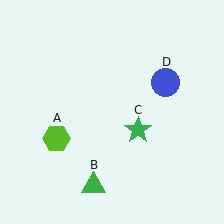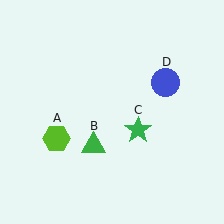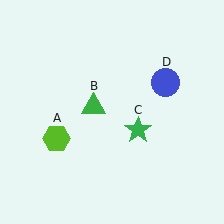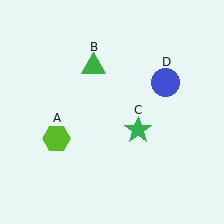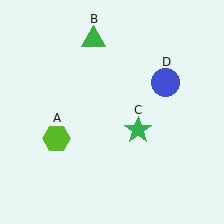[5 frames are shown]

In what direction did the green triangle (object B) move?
The green triangle (object B) moved up.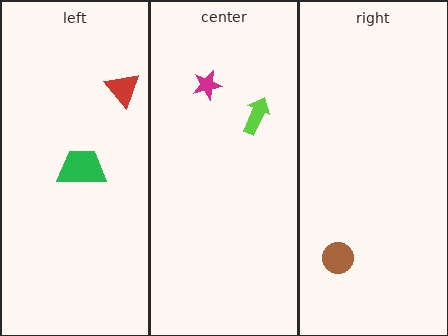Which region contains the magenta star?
The center region.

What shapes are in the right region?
The brown circle.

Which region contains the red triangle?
The left region.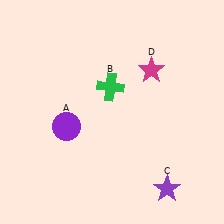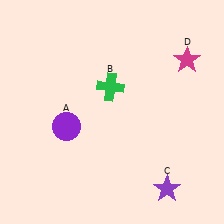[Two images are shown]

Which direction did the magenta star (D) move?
The magenta star (D) moved right.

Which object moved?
The magenta star (D) moved right.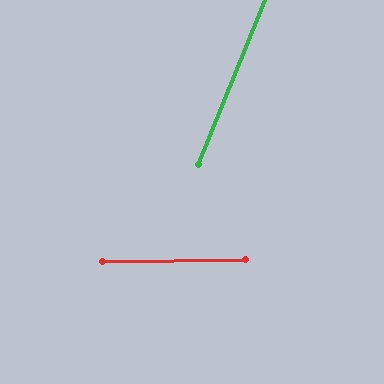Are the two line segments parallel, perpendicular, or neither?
Neither parallel nor perpendicular — they differ by about 67°.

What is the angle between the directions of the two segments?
Approximately 67 degrees.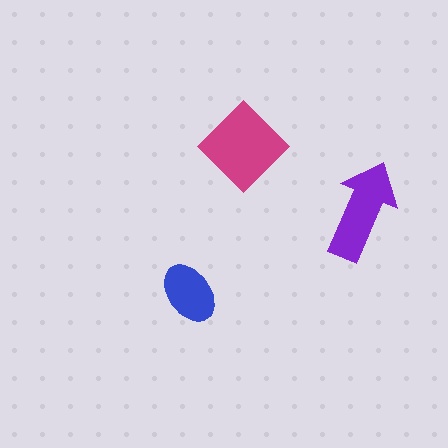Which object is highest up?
The magenta diamond is topmost.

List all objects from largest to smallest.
The magenta diamond, the purple arrow, the blue ellipse.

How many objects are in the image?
There are 3 objects in the image.